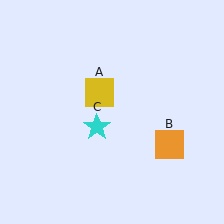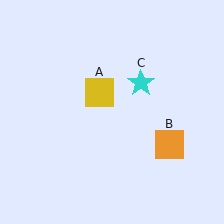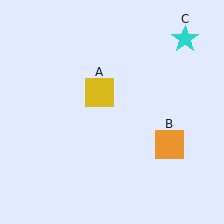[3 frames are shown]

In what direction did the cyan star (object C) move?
The cyan star (object C) moved up and to the right.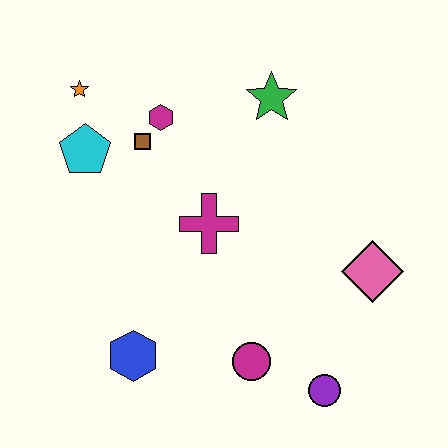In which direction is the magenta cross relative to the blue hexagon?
The magenta cross is above the blue hexagon.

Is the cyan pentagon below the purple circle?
No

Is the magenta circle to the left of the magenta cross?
No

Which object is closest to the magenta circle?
The purple circle is closest to the magenta circle.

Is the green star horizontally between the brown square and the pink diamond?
Yes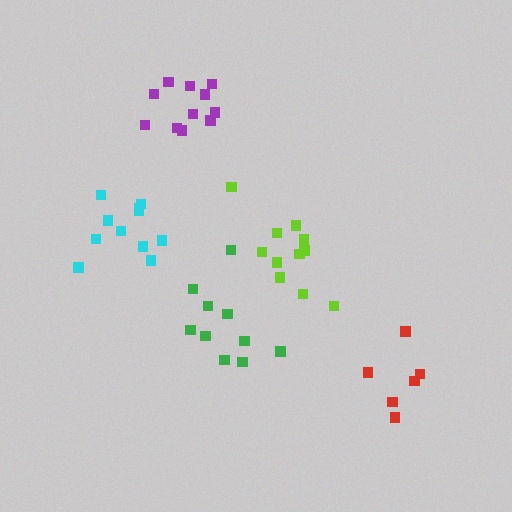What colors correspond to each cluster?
The clusters are colored: red, green, lime, cyan, purple.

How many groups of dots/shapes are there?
There are 5 groups.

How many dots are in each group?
Group 1: 6 dots, Group 2: 10 dots, Group 3: 12 dots, Group 4: 11 dots, Group 5: 11 dots (50 total).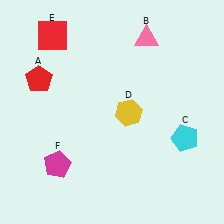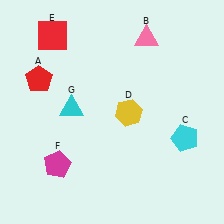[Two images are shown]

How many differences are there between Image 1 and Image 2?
There is 1 difference between the two images.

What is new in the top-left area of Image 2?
A cyan triangle (G) was added in the top-left area of Image 2.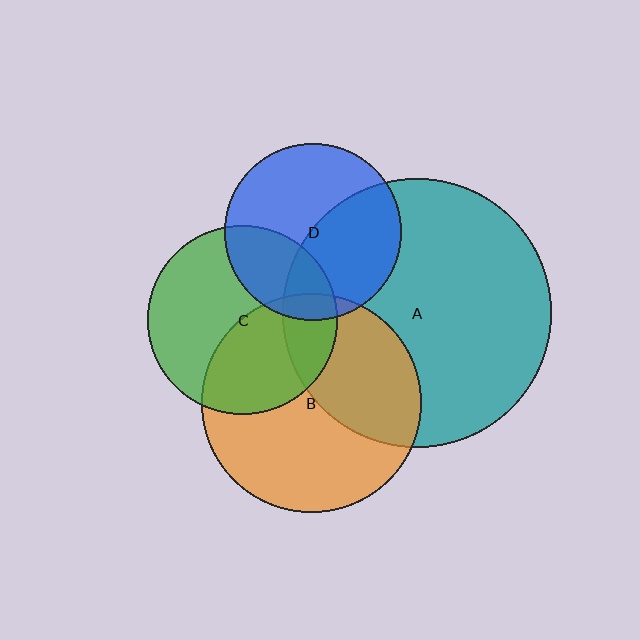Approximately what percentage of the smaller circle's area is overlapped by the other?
Approximately 30%.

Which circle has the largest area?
Circle A (teal).